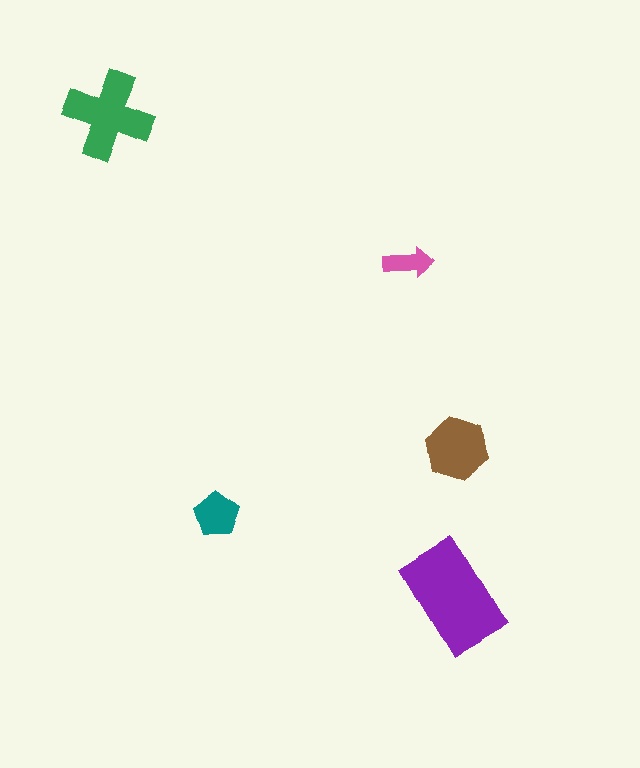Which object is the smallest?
The pink arrow.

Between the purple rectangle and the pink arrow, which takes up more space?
The purple rectangle.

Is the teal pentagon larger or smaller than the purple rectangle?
Smaller.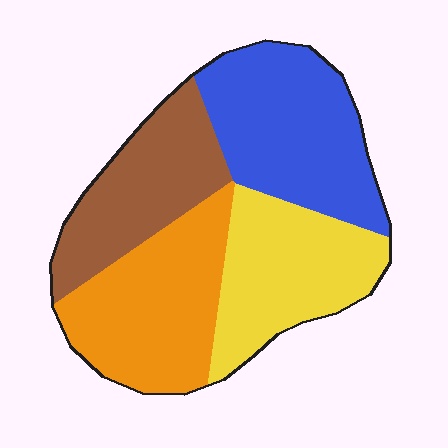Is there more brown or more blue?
Blue.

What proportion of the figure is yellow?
Yellow covers roughly 25% of the figure.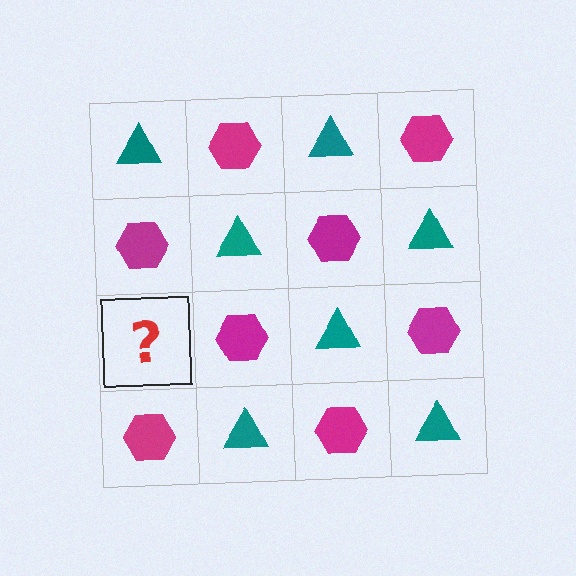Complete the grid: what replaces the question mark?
The question mark should be replaced with a teal triangle.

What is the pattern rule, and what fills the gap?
The rule is that it alternates teal triangle and magenta hexagon in a checkerboard pattern. The gap should be filled with a teal triangle.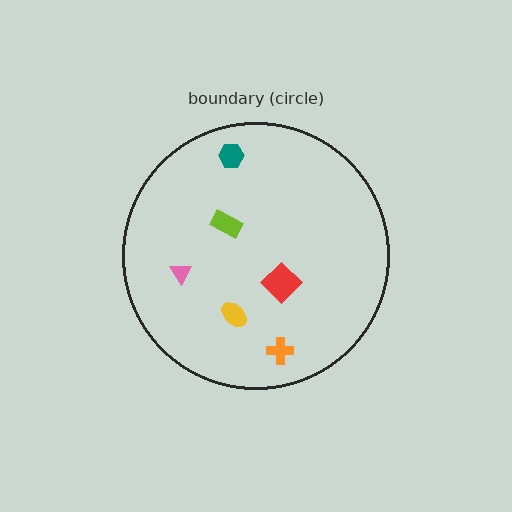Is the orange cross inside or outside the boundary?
Inside.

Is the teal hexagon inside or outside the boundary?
Inside.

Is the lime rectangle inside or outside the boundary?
Inside.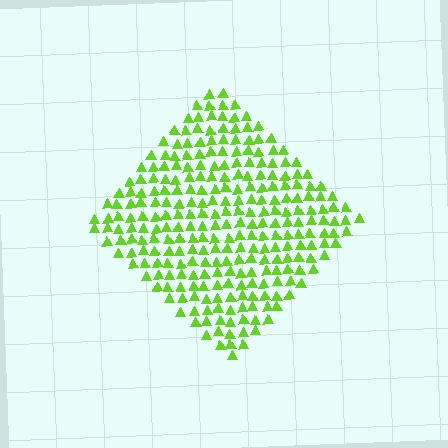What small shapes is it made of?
It is made of small triangles.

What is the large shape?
The large shape is a diamond.